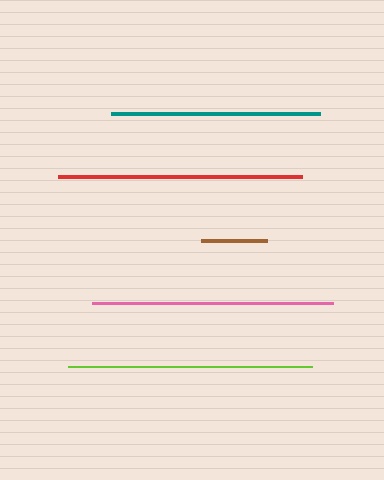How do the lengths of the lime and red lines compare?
The lime and red lines are approximately the same length.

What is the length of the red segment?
The red segment is approximately 244 pixels long.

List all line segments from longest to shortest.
From longest to shortest: lime, red, pink, teal, brown.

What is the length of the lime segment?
The lime segment is approximately 245 pixels long.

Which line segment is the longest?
The lime line is the longest at approximately 245 pixels.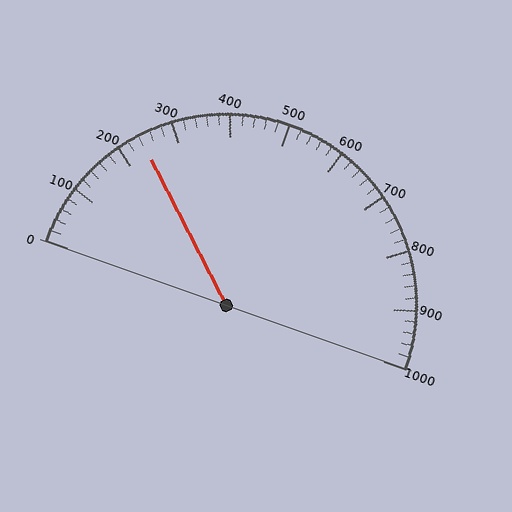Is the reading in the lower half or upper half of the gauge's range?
The reading is in the lower half of the range (0 to 1000).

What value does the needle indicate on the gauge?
The needle indicates approximately 240.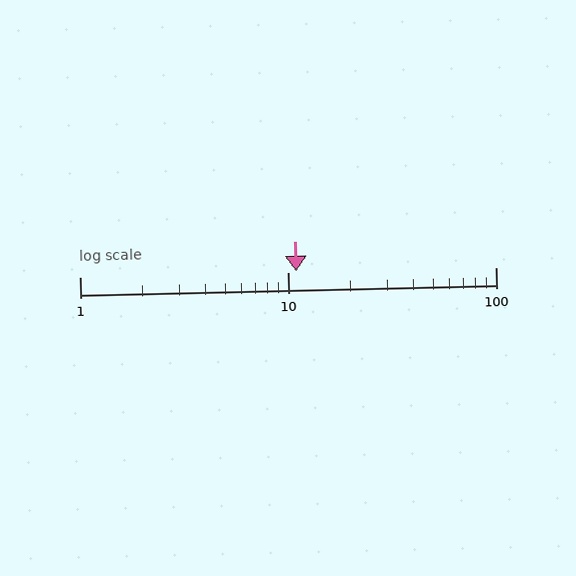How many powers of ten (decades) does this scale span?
The scale spans 2 decades, from 1 to 100.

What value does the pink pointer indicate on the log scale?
The pointer indicates approximately 11.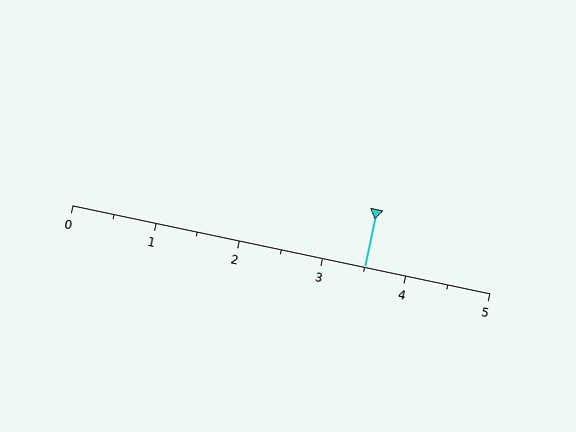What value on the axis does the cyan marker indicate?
The marker indicates approximately 3.5.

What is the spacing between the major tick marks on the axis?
The major ticks are spaced 1 apart.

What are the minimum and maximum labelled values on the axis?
The axis runs from 0 to 5.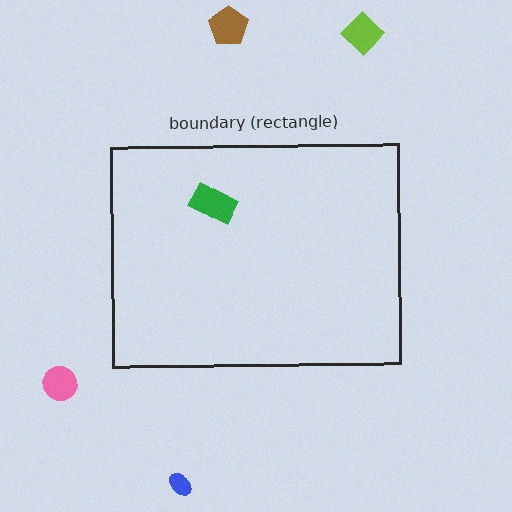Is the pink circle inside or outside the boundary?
Outside.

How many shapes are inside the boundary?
1 inside, 4 outside.